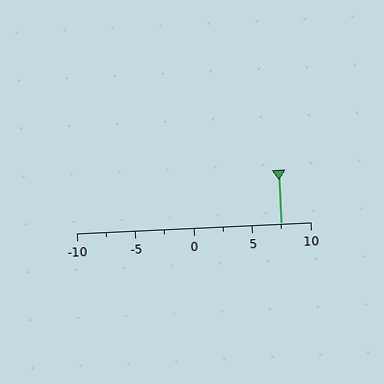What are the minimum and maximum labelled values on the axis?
The axis runs from -10 to 10.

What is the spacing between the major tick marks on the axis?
The major ticks are spaced 5 apart.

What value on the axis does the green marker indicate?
The marker indicates approximately 7.5.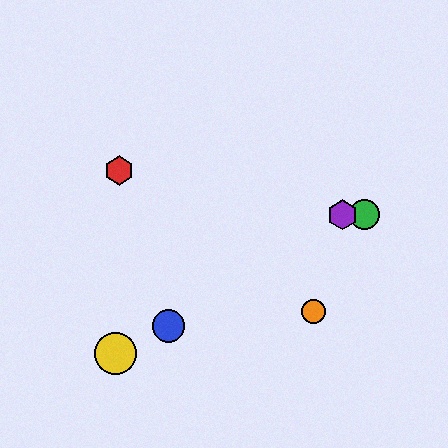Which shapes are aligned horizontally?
The green circle, the purple hexagon are aligned horizontally.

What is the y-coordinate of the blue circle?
The blue circle is at y≈326.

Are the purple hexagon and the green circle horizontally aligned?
Yes, both are at y≈215.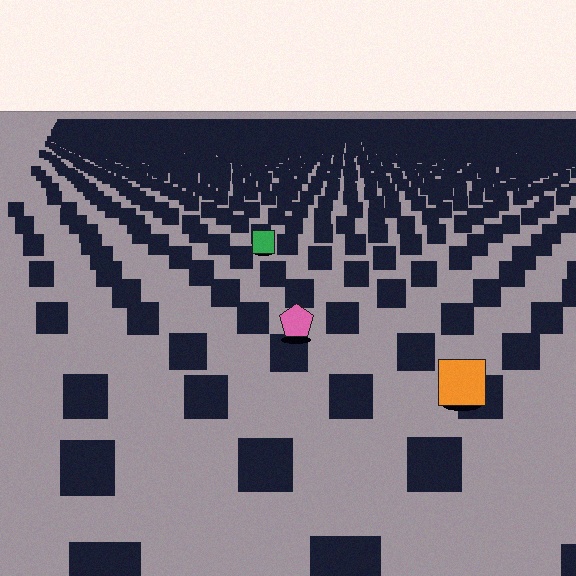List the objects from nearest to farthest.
From nearest to farthest: the orange square, the pink pentagon, the green square.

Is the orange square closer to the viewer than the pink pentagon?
Yes. The orange square is closer — you can tell from the texture gradient: the ground texture is coarser near it.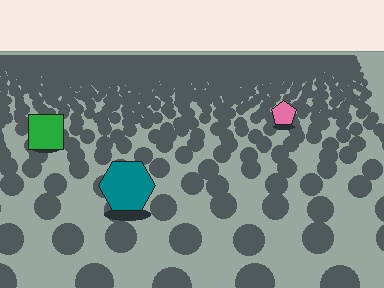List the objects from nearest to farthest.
From nearest to farthest: the teal hexagon, the green square, the pink pentagon.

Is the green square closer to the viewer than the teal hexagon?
No. The teal hexagon is closer — you can tell from the texture gradient: the ground texture is coarser near it.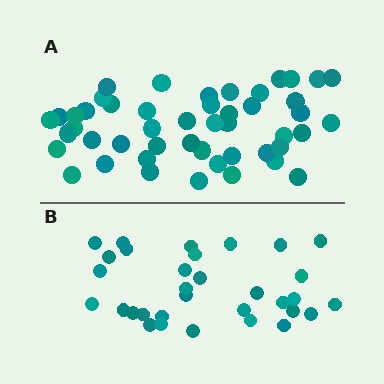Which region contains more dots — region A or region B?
Region A (the top region) has more dots.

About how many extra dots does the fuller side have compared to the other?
Region A has approximately 15 more dots than region B.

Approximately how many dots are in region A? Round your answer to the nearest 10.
About 50 dots. (The exact count is 48, which rounds to 50.)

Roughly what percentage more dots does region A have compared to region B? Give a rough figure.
About 50% more.